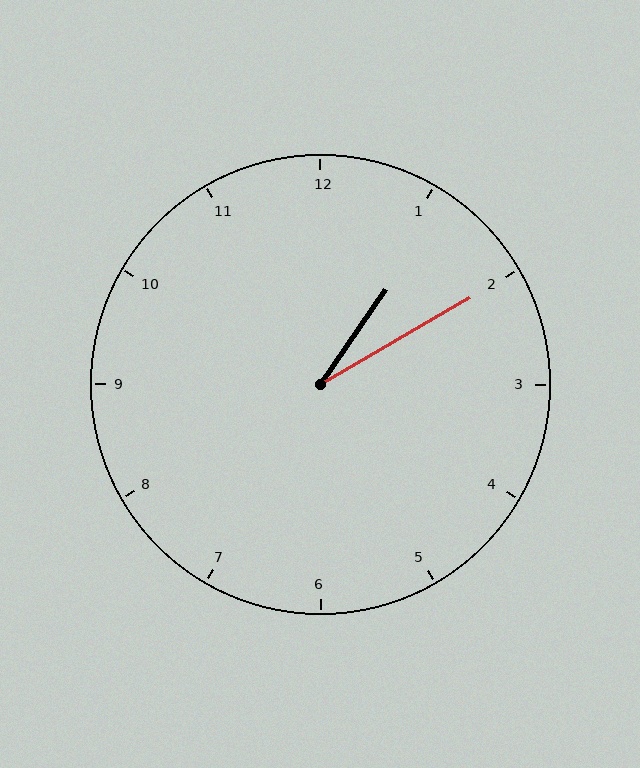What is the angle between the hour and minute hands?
Approximately 25 degrees.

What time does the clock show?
1:10.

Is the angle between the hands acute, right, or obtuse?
It is acute.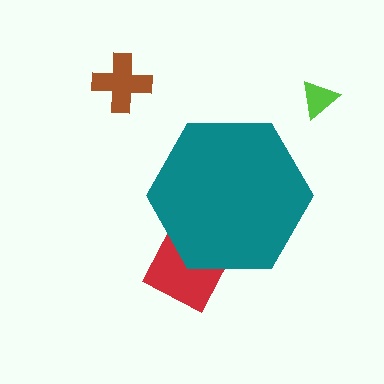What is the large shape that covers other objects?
A teal hexagon.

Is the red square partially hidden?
Yes, the red square is partially hidden behind the teal hexagon.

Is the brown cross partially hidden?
No, the brown cross is fully visible.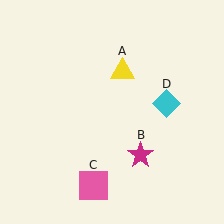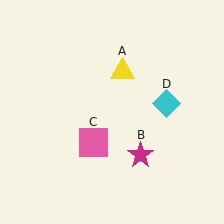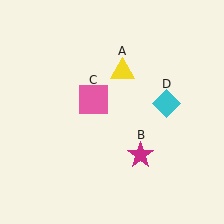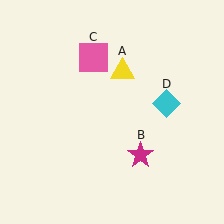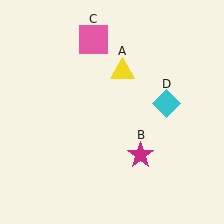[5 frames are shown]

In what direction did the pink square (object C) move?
The pink square (object C) moved up.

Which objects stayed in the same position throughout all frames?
Yellow triangle (object A) and magenta star (object B) and cyan diamond (object D) remained stationary.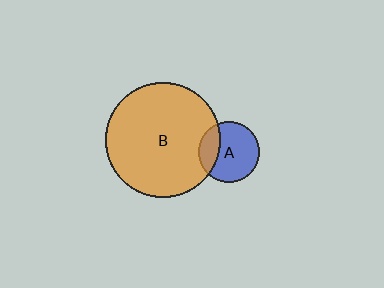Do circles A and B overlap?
Yes.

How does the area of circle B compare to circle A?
Approximately 3.6 times.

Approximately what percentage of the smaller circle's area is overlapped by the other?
Approximately 25%.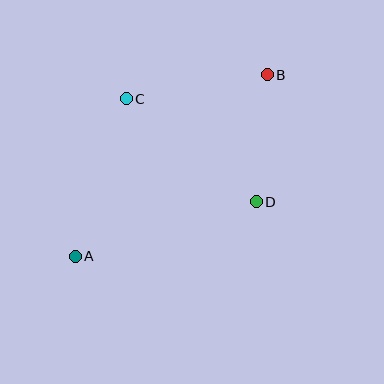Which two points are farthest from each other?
Points A and B are farthest from each other.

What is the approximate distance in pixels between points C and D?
The distance between C and D is approximately 166 pixels.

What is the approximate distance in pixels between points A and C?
The distance between A and C is approximately 166 pixels.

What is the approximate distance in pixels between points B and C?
The distance between B and C is approximately 143 pixels.